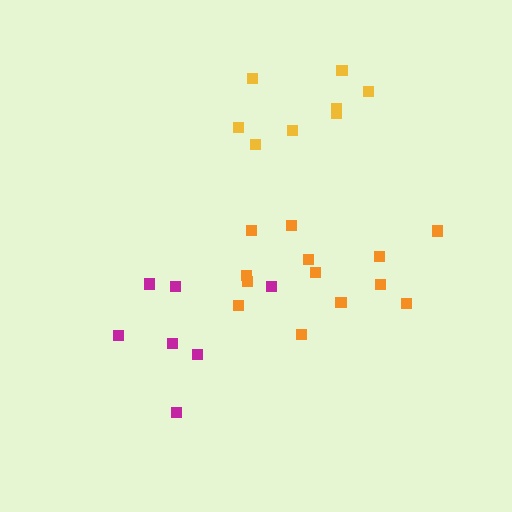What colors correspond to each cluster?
The clusters are colored: magenta, orange, yellow.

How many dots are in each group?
Group 1: 7 dots, Group 2: 13 dots, Group 3: 8 dots (28 total).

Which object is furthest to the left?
The magenta cluster is leftmost.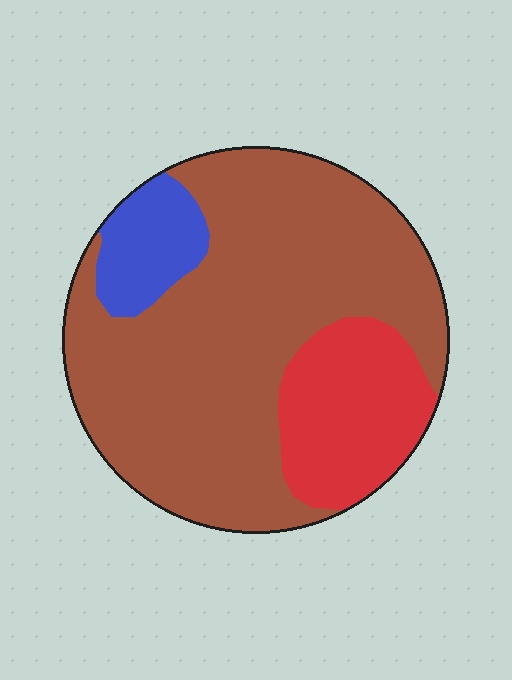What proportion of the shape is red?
Red takes up about one fifth (1/5) of the shape.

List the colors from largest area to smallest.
From largest to smallest: brown, red, blue.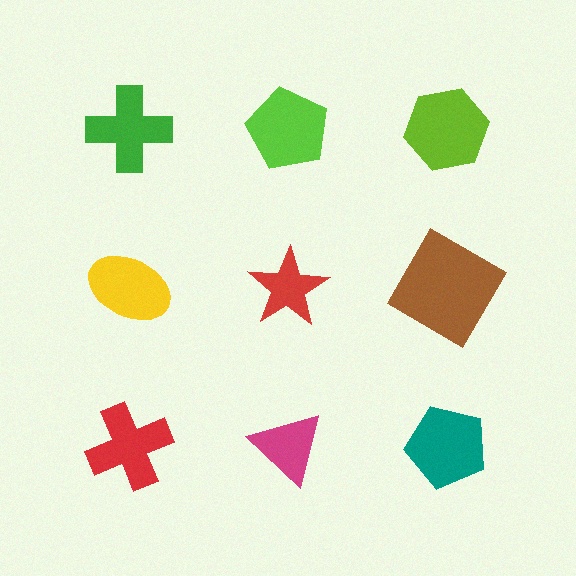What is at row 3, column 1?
A red cross.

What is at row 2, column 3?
A brown diamond.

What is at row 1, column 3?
A lime hexagon.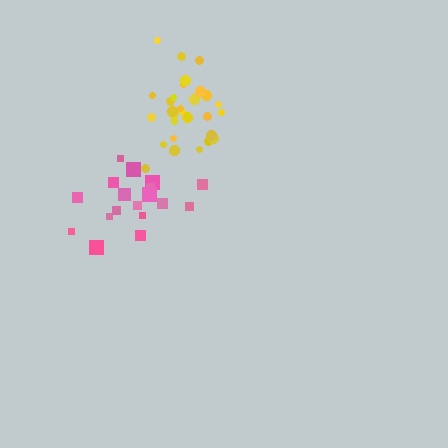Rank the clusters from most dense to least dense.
yellow, pink.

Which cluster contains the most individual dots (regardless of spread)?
Yellow (31).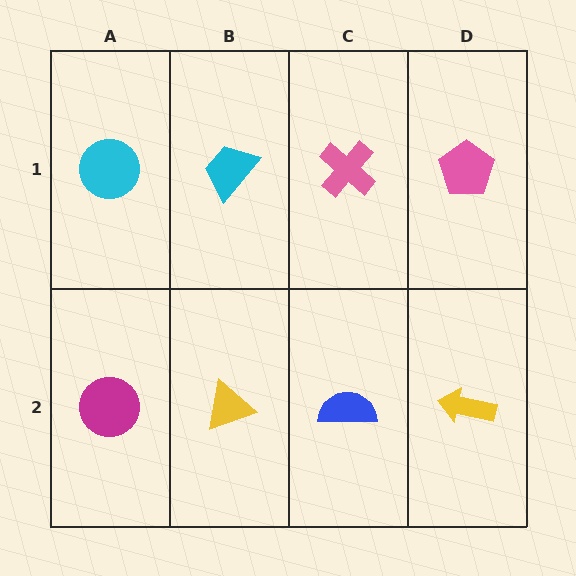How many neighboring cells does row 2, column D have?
2.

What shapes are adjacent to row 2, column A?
A cyan circle (row 1, column A), a yellow triangle (row 2, column B).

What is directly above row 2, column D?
A pink pentagon.